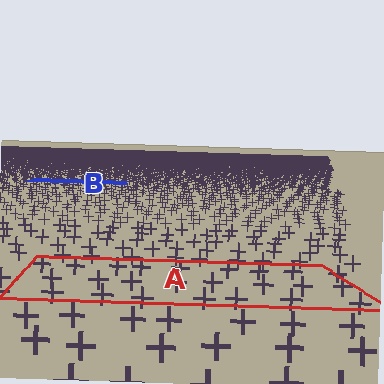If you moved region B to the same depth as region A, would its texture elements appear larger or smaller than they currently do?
They would appear larger. At a closer depth, the same texture elements are projected at a bigger on-screen size.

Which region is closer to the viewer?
Region A is closer. The texture elements there are larger and more spread out.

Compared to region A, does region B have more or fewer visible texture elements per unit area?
Region B has more texture elements per unit area — they are packed more densely because it is farther away.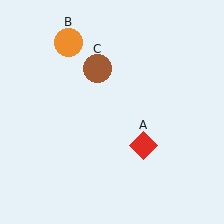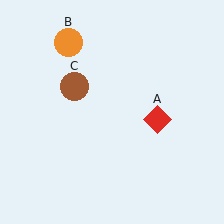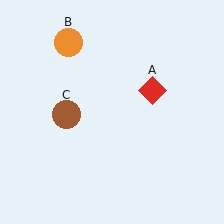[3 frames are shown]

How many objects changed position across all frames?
2 objects changed position: red diamond (object A), brown circle (object C).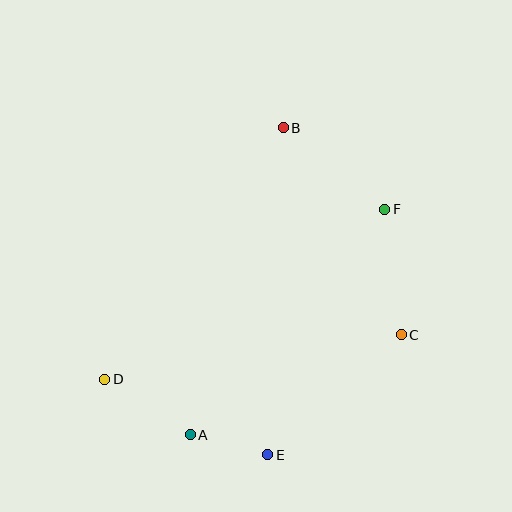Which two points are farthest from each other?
Points D and F are farthest from each other.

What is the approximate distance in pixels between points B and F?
The distance between B and F is approximately 130 pixels.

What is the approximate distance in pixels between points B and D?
The distance between B and D is approximately 308 pixels.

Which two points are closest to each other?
Points A and E are closest to each other.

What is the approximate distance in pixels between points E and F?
The distance between E and F is approximately 272 pixels.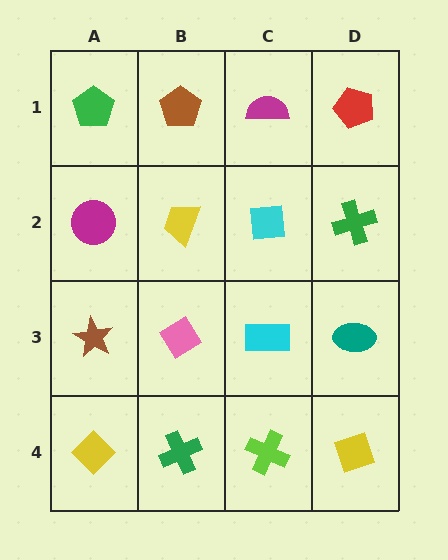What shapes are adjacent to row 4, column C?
A cyan rectangle (row 3, column C), a green cross (row 4, column B), a yellow diamond (row 4, column D).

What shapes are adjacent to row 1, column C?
A cyan square (row 2, column C), a brown pentagon (row 1, column B), a red pentagon (row 1, column D).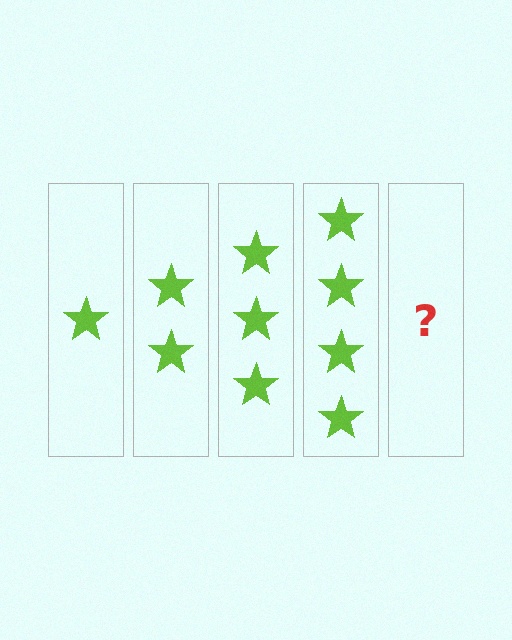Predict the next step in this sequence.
The next step is 5 stars.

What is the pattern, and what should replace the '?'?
The pattern is that each step adds one more star. The '?' should be 5 stars.